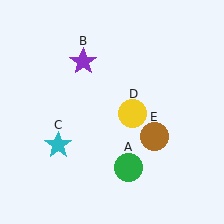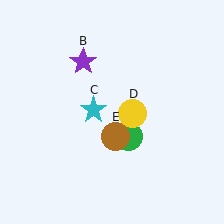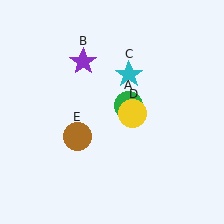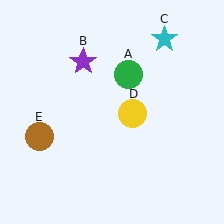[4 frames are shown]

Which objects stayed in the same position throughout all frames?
Purple star (object B) and yellow circle (object D) remained stationary.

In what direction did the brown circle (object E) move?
The brown circle (object E) moved left.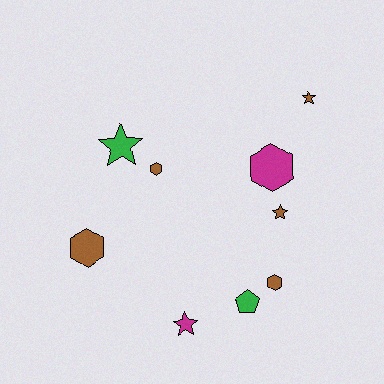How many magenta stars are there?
There is 1 magenta star.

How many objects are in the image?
There are 9 objects.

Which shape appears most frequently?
Hexagon, with 4 objects.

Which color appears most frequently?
Brown, with 5 objects.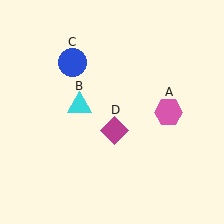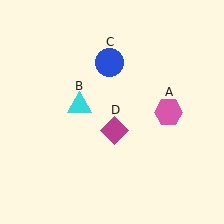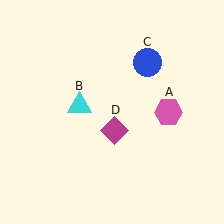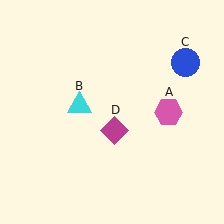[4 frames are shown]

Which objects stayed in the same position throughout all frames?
Pink hexagon (object A) and cyan triangle (object B) and magenta diamond (object D) remained stationary.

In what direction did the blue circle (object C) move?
The blue circle (object C) moved right.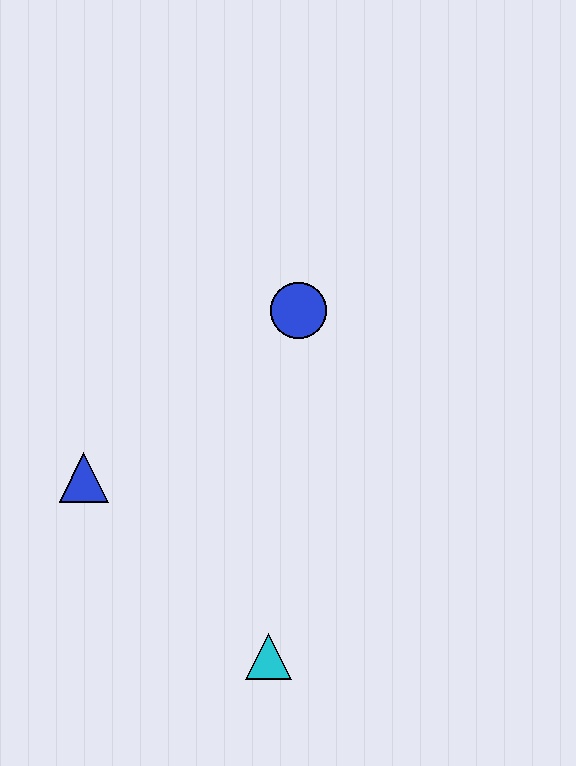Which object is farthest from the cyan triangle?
The blue circle is farthest from the cyan triangle.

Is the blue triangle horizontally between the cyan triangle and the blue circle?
No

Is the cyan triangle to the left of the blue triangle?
No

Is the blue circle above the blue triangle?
Yes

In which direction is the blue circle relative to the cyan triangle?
The blue circle is above the cyan triangle.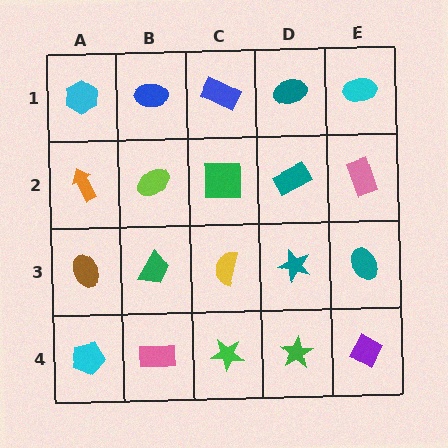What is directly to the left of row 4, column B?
A cyan pentagon.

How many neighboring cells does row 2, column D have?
4.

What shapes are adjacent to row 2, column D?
A teal ellipse (row 1, column D), a teal star (row 3, column D), a green square (row 2, column C), a pink rectangle (row 2, column E).